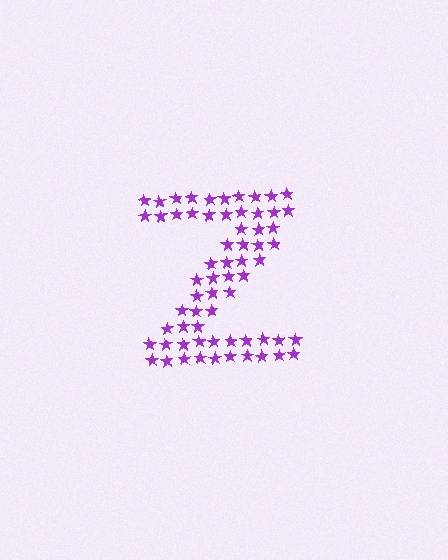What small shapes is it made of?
It is made of small stars.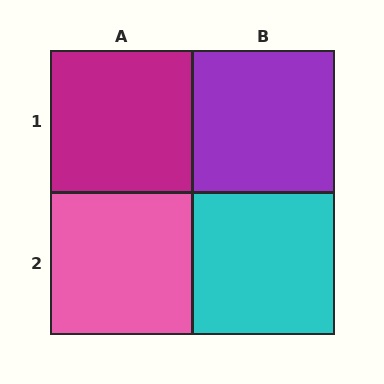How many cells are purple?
1 cell is purple.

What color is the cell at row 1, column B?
Purple.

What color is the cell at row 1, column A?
Magenta.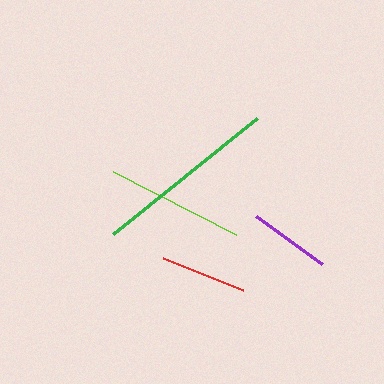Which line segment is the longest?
The green line is the longest at approximately 185 pixels.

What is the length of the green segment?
The green segment is approximately 185 pixels long.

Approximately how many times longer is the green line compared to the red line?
The green line is approximately 2.2 times the length of the red line.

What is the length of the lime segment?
The lime segment is approximately 138 pixels long.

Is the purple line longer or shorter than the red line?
The red line is longer than the purple line.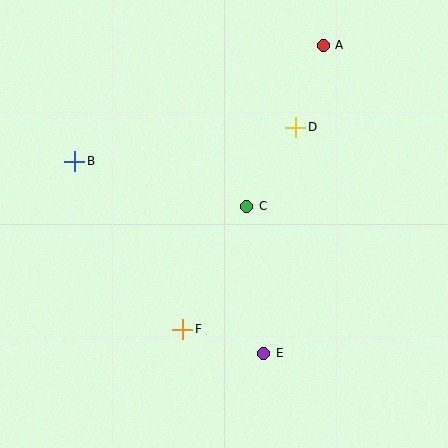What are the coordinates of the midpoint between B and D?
The midpoint between B and D is at (185, 144).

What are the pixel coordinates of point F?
Point F is at (182, 329).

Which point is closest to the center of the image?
Point C at (247, 206) is closest to the center.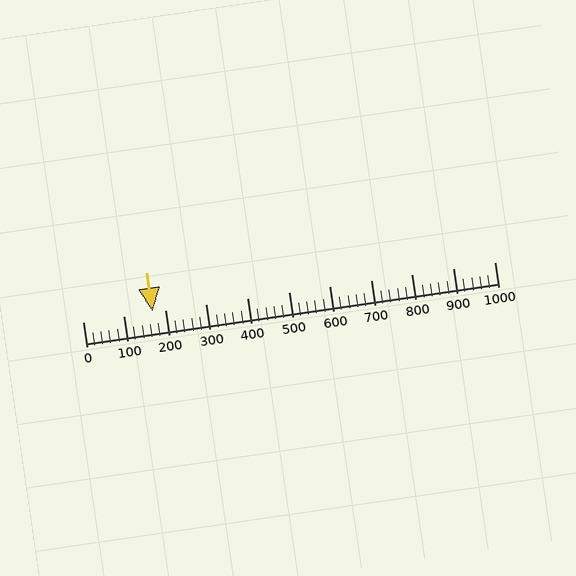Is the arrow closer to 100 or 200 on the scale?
The arrow is closer to 200.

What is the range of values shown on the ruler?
The ruler shows values from 0 to 1000.